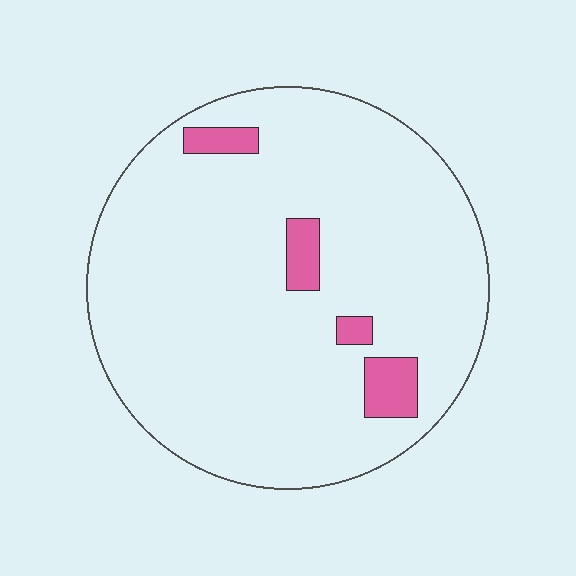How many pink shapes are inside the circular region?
4.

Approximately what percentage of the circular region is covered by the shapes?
Approximately 5%.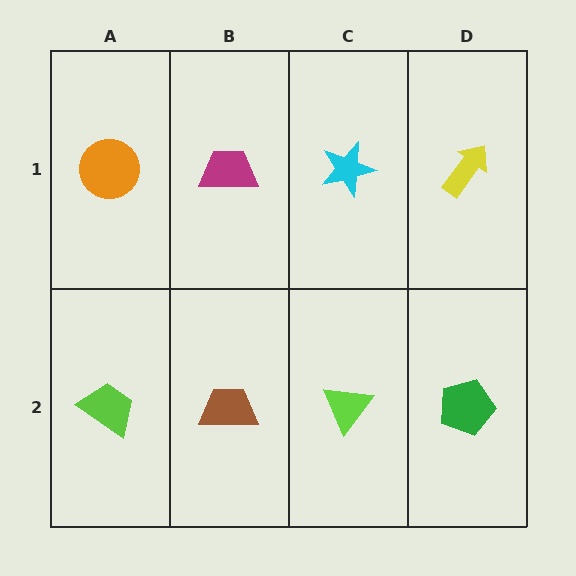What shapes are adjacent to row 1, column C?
A lime triangle (row 2, column C), a magenta trapezoid (row 1, column B), a yellow arrow (row 1, column D).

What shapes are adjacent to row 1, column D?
A green pentagon (row 2, column D), a cyan star (row 1, column C).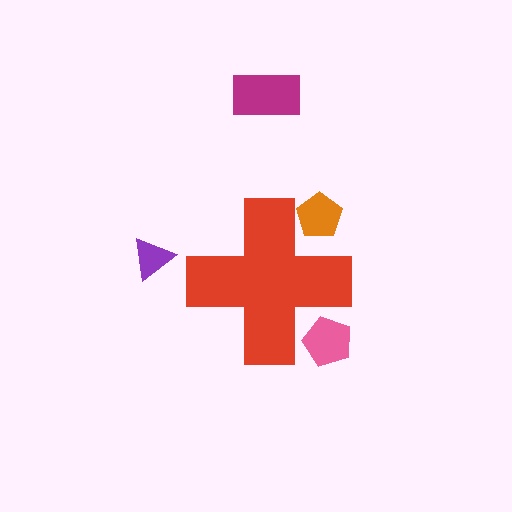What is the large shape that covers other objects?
A red cross.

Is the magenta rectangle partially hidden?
No, the magenta rectangle is fully visible.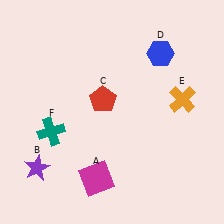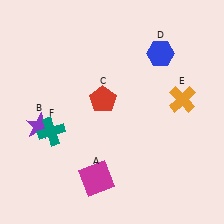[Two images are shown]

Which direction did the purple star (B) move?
The purple star (B) moved up.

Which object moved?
The purple star (B) moved up.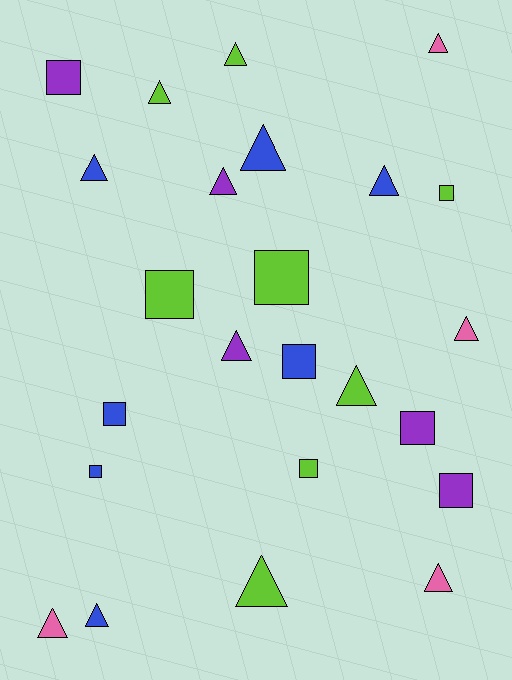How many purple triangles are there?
There are 2 purple triangles.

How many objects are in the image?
There are 24 objects.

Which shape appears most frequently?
Triangle, with 14 objects.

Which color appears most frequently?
Lime, with 8 objects.